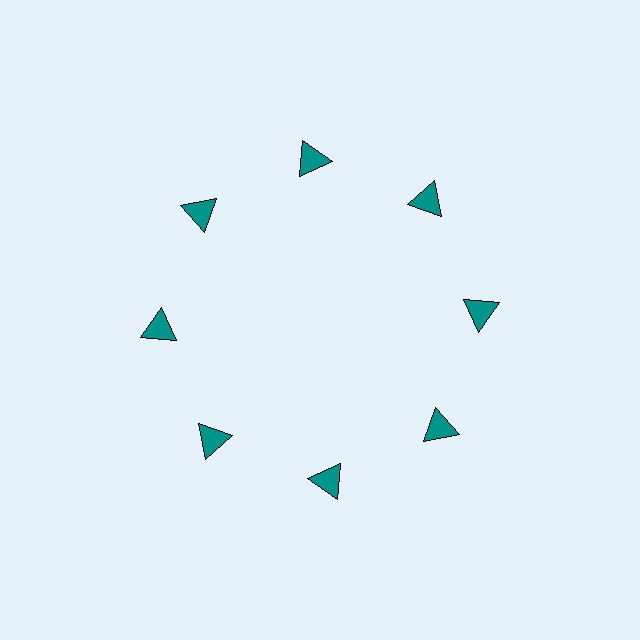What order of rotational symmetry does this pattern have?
This pattern has 8-fold rotational symmetry.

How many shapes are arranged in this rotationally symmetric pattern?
There are 8 shapes, arranged in 8 groups of 1.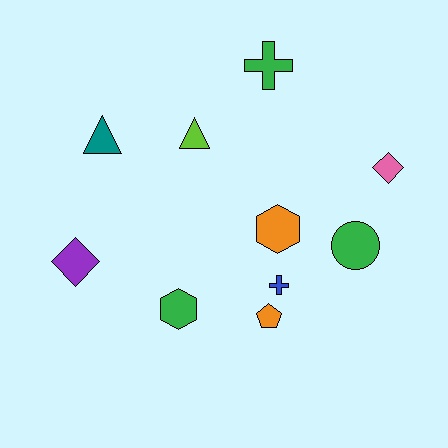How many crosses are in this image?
There are 2 crosses.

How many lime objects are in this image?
There is 1 lime object.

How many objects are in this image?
There are 10 objects.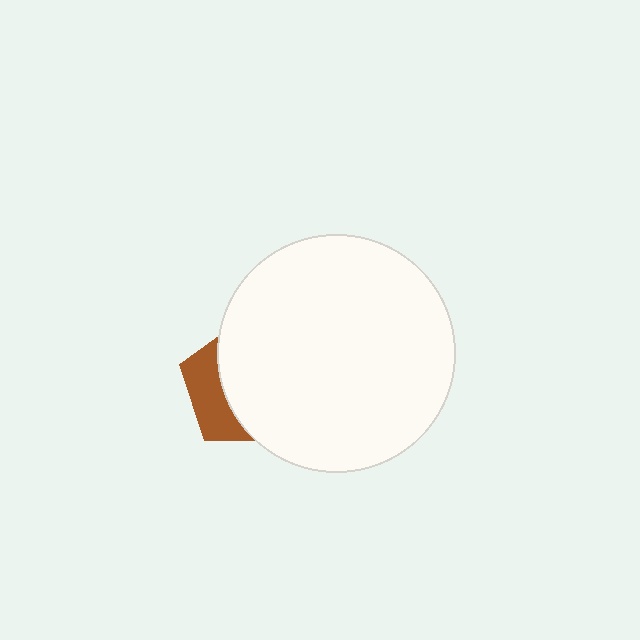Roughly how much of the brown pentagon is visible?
A small part of it is visible (roughly 31%).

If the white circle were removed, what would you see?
You would see the complete brown pentagon.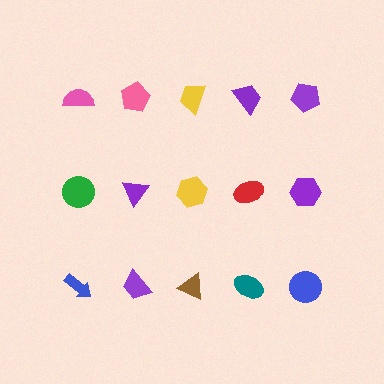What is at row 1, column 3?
A yellow trapezoid.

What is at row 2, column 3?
A yellow hexagon.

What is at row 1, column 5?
A purple pentagon.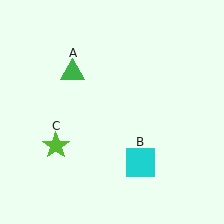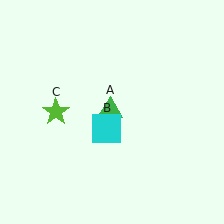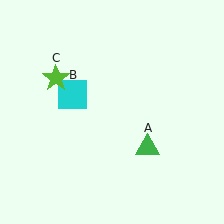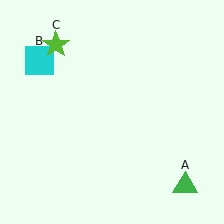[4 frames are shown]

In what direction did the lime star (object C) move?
The lime star (object C) moved up.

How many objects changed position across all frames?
3 objects changed position: green triangle (object A), cyan square (object B), lime star (object C).